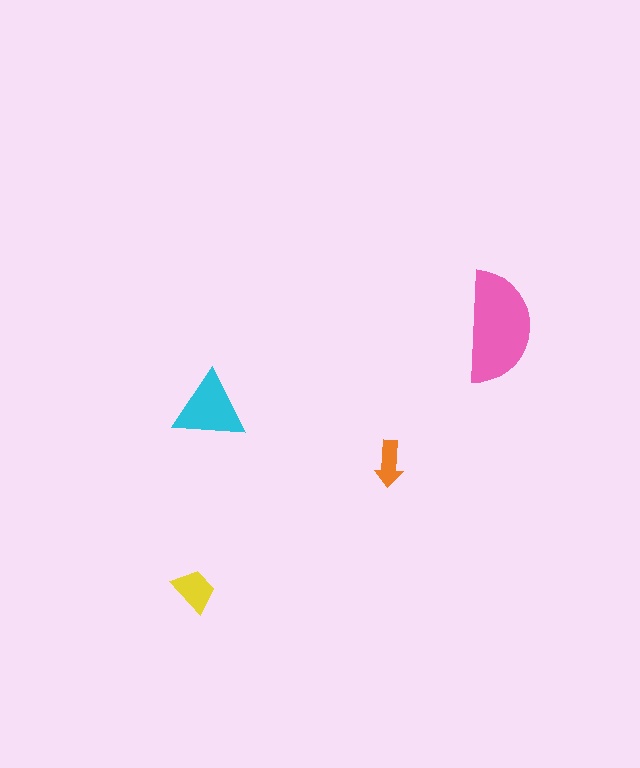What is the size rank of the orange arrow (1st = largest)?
4th.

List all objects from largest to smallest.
The pink semicircle, the cyan triangle, the yellow trapezoid, the orange arrow.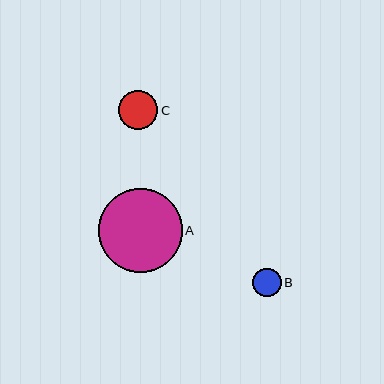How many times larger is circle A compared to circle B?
Circle A is approximately 2.9 times the size of circle B.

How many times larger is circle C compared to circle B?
Circle C is approximately 1.4 times the size of circle B.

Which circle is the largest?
Circle A is the largest with a size of approximately 84 pixels.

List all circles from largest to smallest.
From largest to smallest: A, C, B.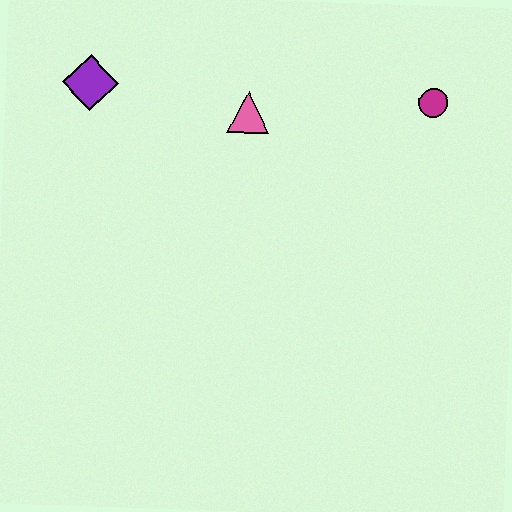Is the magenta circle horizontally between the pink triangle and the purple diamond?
No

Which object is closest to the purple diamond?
The pink triangle is closest to the purple diamond.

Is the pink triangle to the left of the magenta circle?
Yes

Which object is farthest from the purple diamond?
The magenta circle is farthest from the purple diamond.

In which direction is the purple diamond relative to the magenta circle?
The purple diamond is to the left of the magenta circle.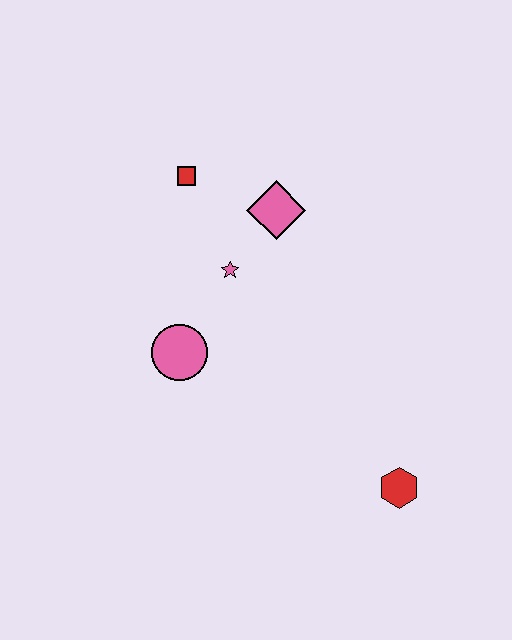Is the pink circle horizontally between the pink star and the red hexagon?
No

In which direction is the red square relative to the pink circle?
The red square is above the pink circle.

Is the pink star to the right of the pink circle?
Yes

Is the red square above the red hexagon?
Yes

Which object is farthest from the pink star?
The red hexagon is farthest from the pink star.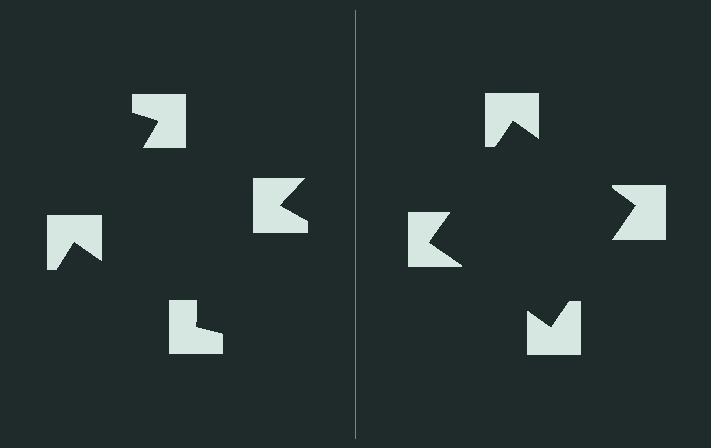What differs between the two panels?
The notched squares are positioned identically on both sides; only the wedge orientations differ. On the right they align to a square; on the left they are misaligned.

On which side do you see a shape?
An illusory square appears on the right side. On the left side the wedge cuts are rotated, so no coherent shape forms.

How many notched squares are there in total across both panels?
8 — 4 on each side.